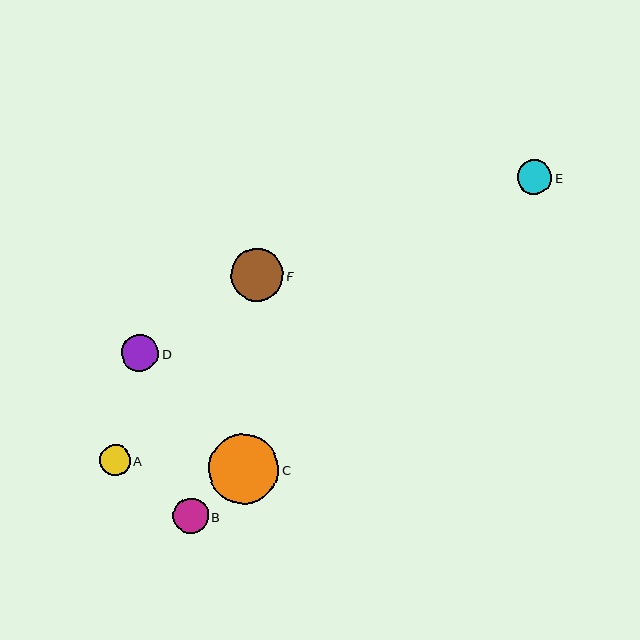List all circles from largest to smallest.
From largest to smallest: C, F, D, B, E, A.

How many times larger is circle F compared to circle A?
Circle F is approximately 1.7 times the size of circle A.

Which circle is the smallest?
Circle A is the smallest with a size of approximately 30 pixels.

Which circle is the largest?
Circle C is the largest with a size of approximately 70 pixels.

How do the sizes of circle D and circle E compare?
Circle D and circle E are approximately the same size.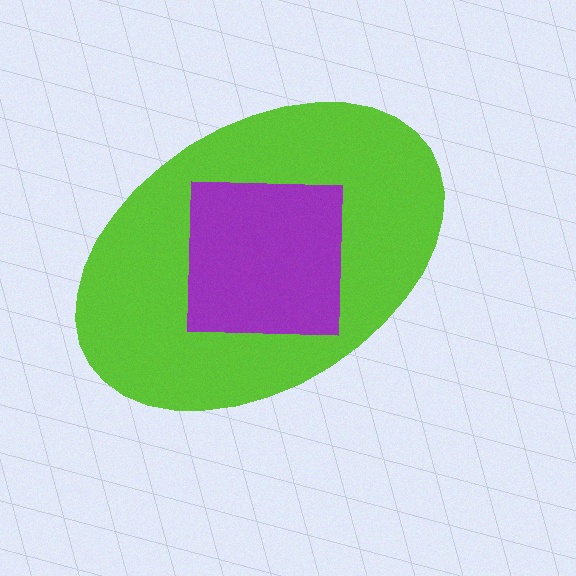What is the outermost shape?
The lime ellipse.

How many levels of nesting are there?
2.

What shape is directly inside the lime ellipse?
The purple square.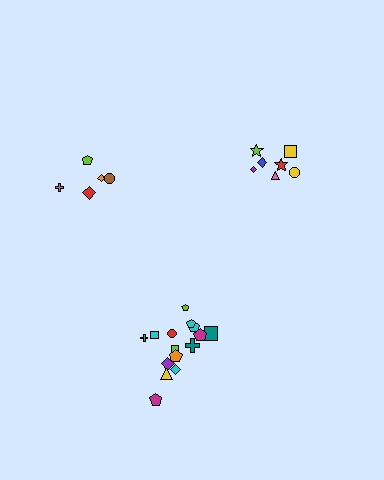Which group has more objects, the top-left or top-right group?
The top-right group.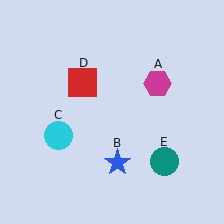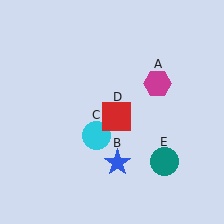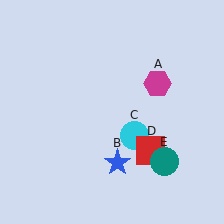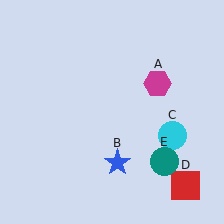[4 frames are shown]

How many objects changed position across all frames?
2 objects changed position: cyan circle (object C), red square (object D).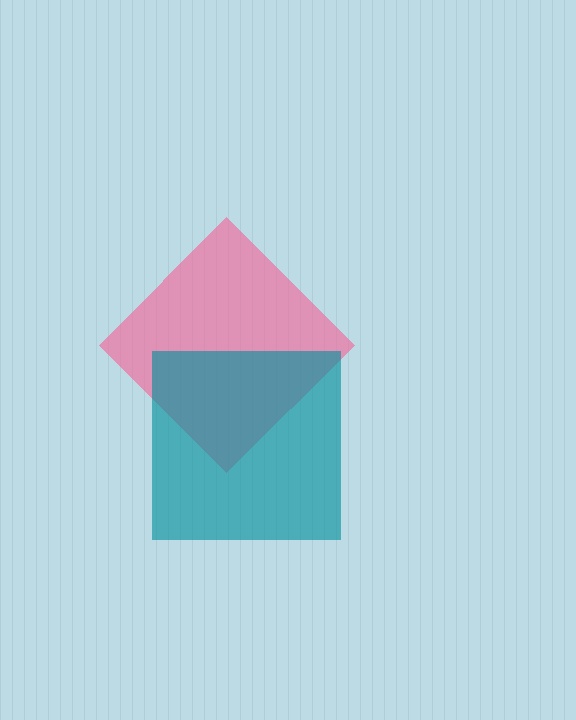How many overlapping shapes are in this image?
There are 2 overlapping shapes in the image.